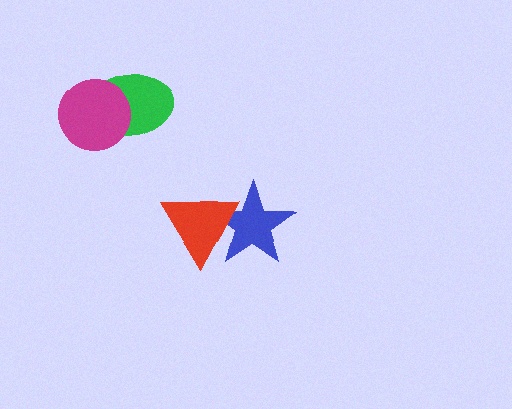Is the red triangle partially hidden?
No, no other shape covers it.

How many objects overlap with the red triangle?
1 object overlaps with the red triangle.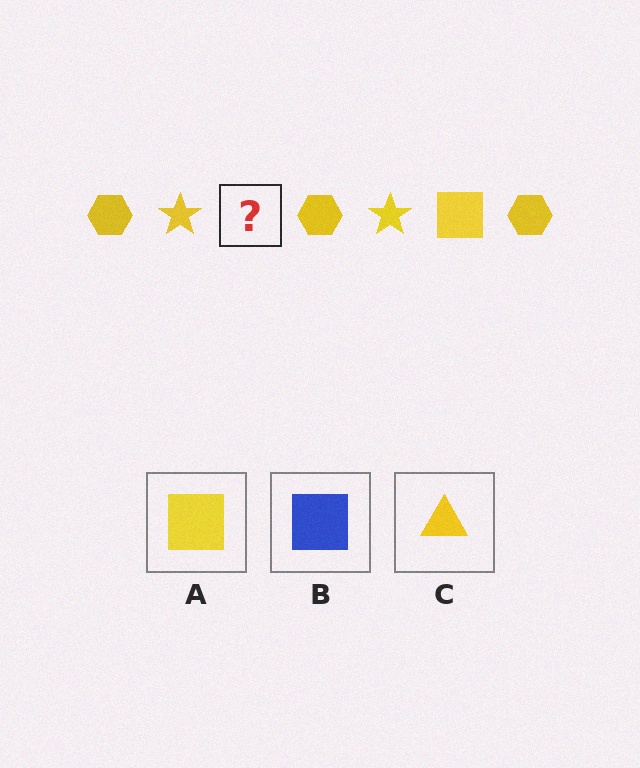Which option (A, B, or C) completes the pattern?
A.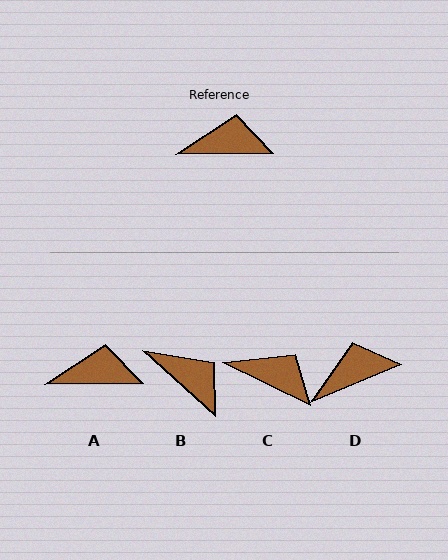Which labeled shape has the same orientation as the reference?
A.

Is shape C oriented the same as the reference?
No, it is off by about 27 degrees.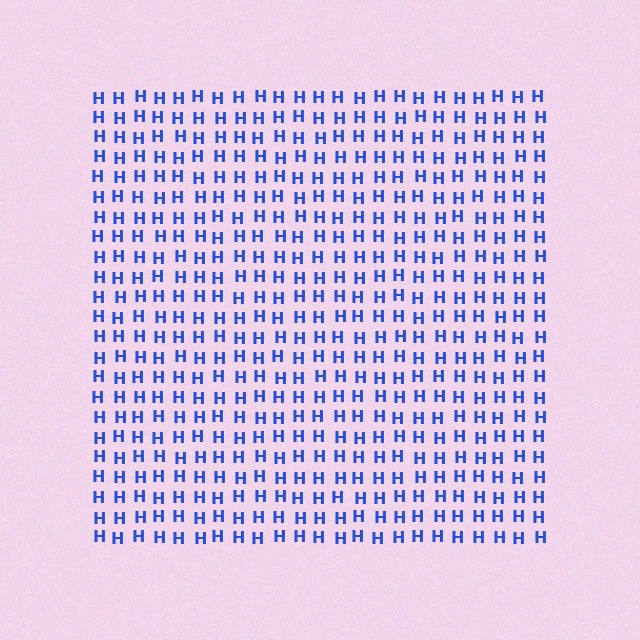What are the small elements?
The small elements are letter H's.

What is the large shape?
The large shape is a square.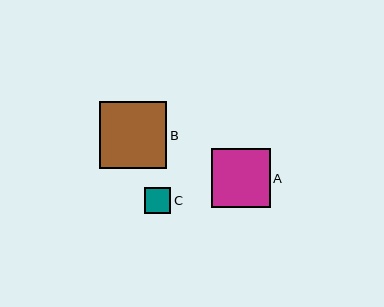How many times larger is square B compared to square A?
Square B is approximately 1.1 times the size of square A.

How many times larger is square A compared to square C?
Square A is approximately 2.3 times the size of square C.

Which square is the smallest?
Square C is the smallest with a size of approximately 26 pixels.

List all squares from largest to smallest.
From largest to smallest: B, A, C.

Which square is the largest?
Square B is the largest with a size of approximately 67 pixels.